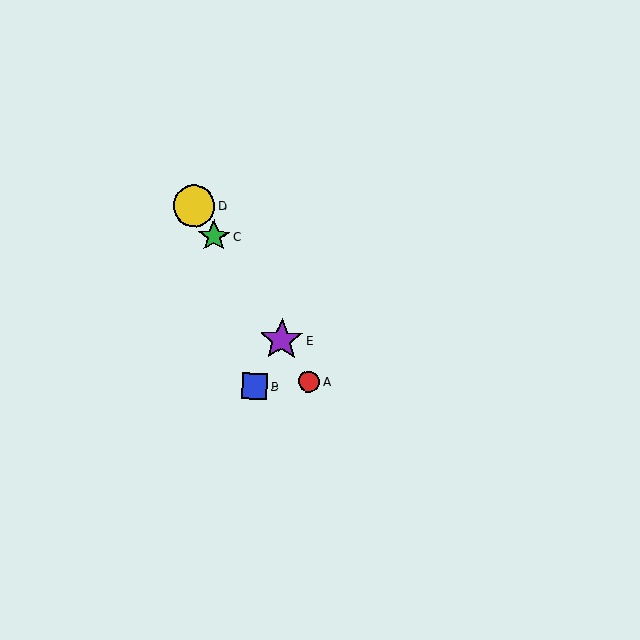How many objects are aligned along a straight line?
4 objects (A, C, D, E) are aligned along a straight line.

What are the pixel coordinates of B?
Object B is at (255, 386).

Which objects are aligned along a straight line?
Objects A, C, D, E are aligned along a straight line.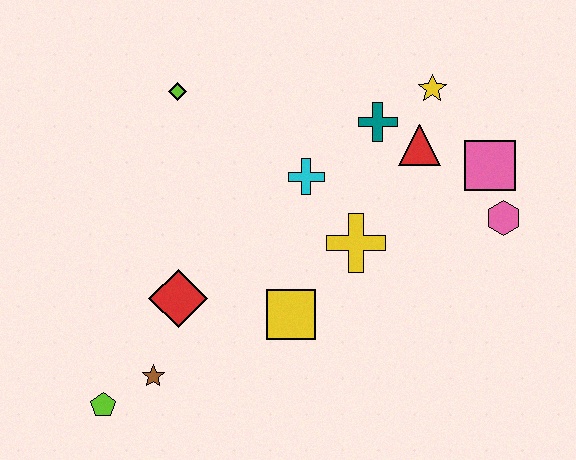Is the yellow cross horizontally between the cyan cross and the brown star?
No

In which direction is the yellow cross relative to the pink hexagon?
The yellow cross is to the left of the pink hexagon.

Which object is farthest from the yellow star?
The lime pentagon is farthest from the yellow star.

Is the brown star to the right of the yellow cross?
No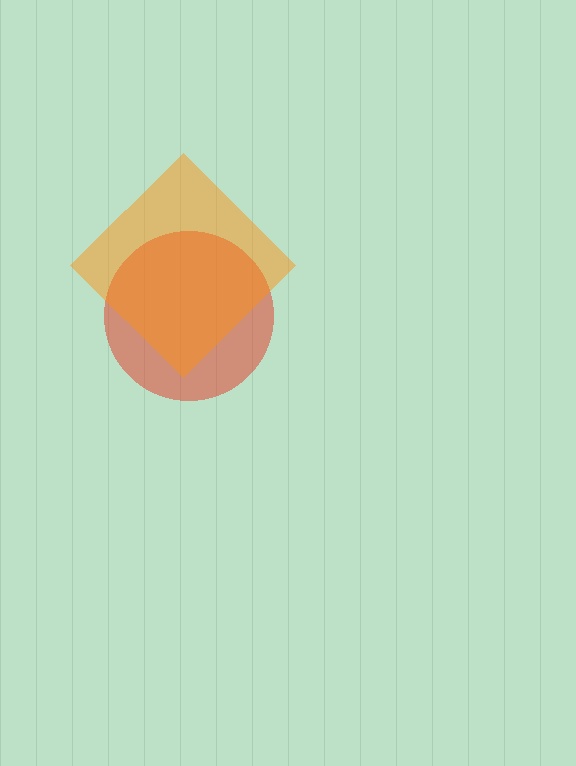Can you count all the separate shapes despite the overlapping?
Yes, there are 2 separate shapes.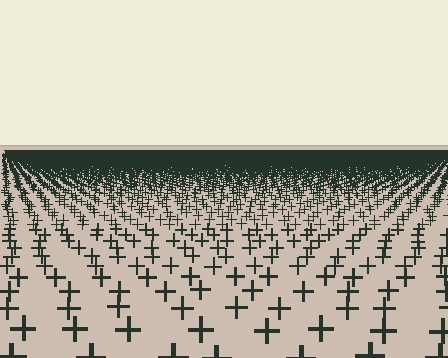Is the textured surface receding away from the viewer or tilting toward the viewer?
The surface is receding away from the viewer. Texture elements get smaller and denser toward the top.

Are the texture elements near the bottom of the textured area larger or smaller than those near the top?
Larger. Near the bottom, elements are closer to the viewer and appear at a bigger on-screen size.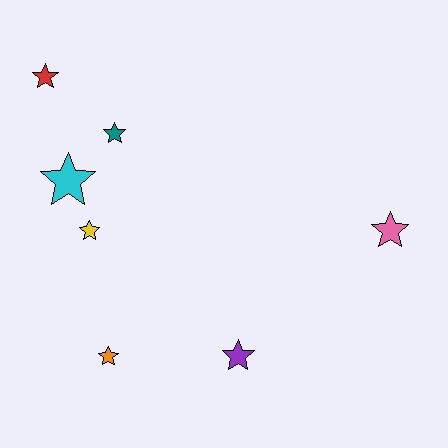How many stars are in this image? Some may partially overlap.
There are 7 stars.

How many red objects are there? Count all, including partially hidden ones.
There is 1 red object.